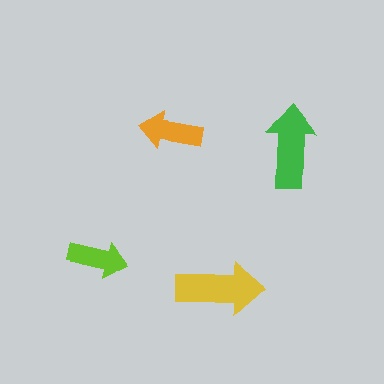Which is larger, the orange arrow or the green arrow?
The green one.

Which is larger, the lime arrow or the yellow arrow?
The yellow one.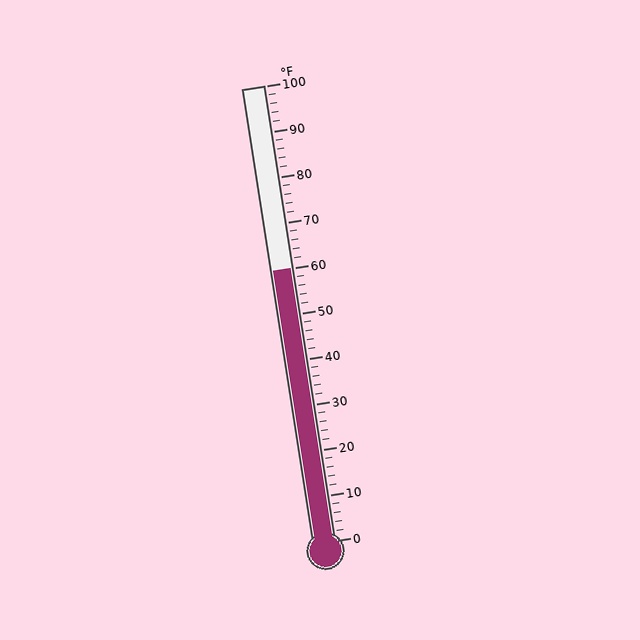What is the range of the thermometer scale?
The thermometer scale ranges from 0°F to 100°F.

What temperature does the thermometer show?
The thermometer shows approximately 60°F.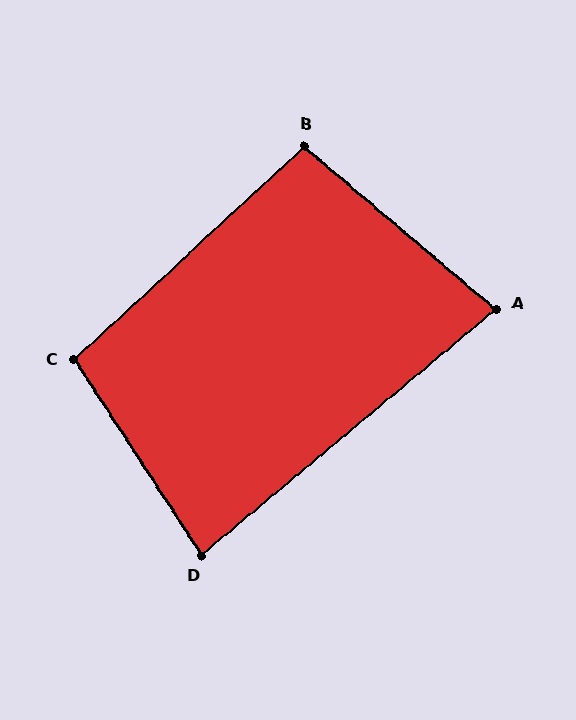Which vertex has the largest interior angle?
C, at approximately 100 degrees.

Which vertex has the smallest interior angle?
A, at approximately 80 degrees.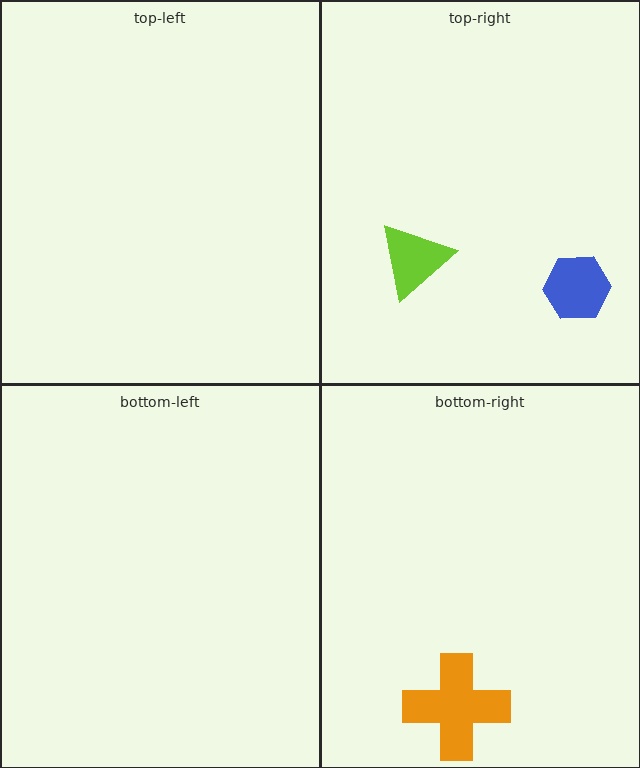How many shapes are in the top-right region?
2.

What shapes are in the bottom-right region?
The orange cross.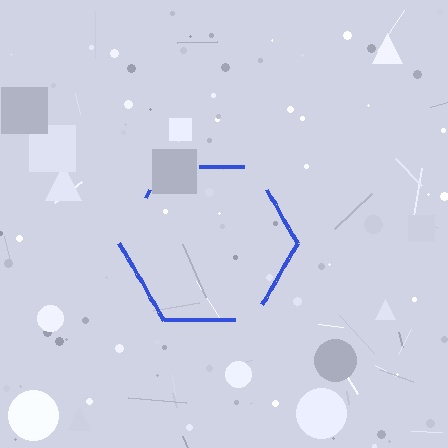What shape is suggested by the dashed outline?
The dashed outline suggests a hexagon.